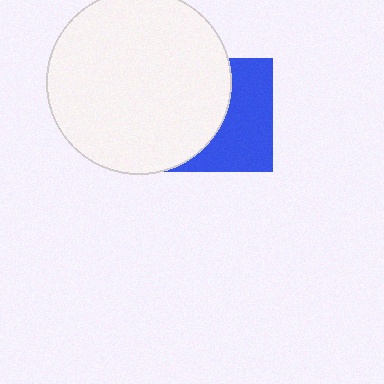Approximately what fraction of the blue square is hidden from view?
Roughly 51% of the blue square is hidden behind the white circle.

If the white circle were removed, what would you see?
You would see the complete blue square.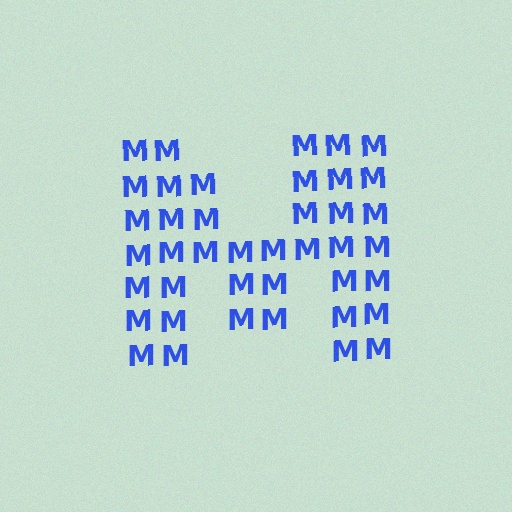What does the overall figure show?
The overall figure shows the letter M.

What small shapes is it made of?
It is made of small letter M's.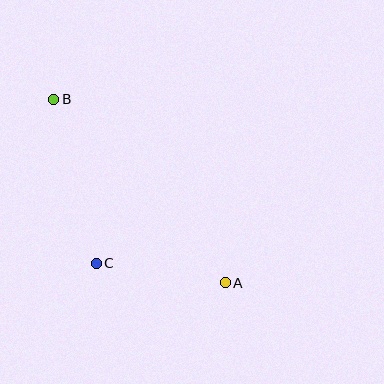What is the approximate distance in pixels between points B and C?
The distance between B and C is approximately 169 pixels.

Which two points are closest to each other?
Points A and C are closest to each other.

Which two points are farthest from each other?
Points A and B are farthest from each other.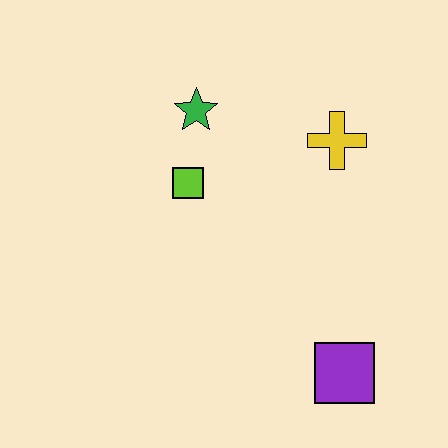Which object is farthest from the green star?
The purple square is farthest from the green star.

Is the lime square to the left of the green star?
Yes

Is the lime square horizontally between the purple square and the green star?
No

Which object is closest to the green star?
The lime square is closest to the green star.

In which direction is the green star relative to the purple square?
The green star is above the purple square.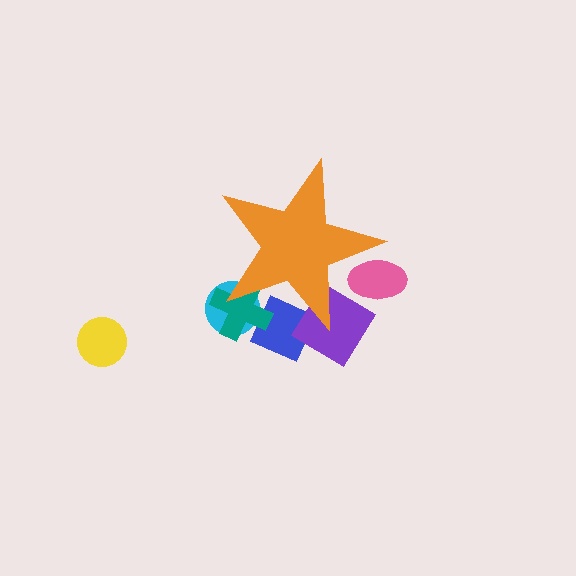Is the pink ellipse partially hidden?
Yes, the pink ellipse is partially hidden behind the orange star.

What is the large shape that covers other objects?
An orange star.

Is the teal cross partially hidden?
Yes, the teal cross is partially hidden behind the orange star.